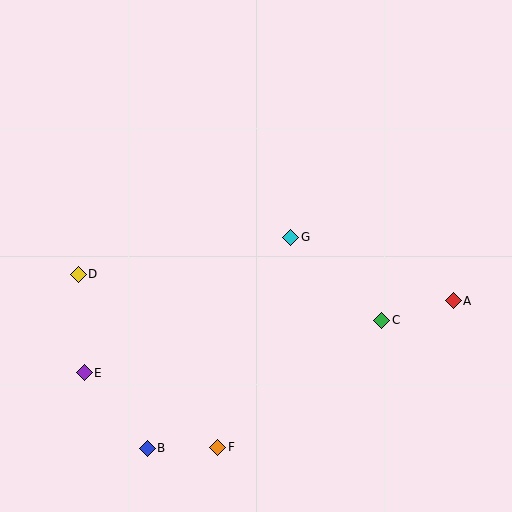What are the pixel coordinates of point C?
Point C is at (382, 320).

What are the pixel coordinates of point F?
Point F is at (218, 447).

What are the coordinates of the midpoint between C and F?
The midpoint between C and F is at (300, 384).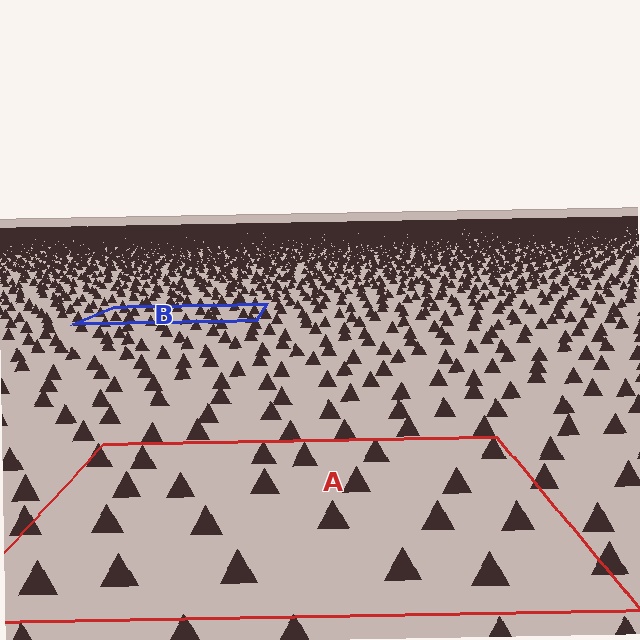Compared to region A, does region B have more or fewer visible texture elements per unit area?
Region B has more texture elements per unit area — they are packed more densely because it is farther away.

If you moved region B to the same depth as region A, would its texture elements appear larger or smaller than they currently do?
They would appear larger. At a closer depth, the same texture elements are projected at a bigger on-screen size.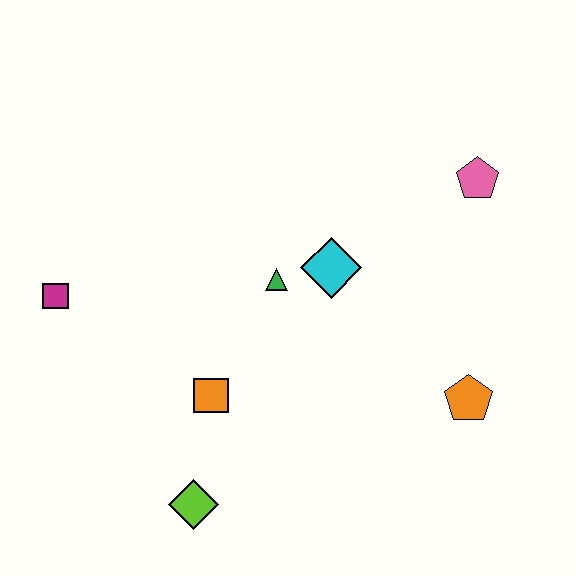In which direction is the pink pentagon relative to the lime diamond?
The pink pentagon is above the lime diamond.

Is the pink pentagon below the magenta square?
No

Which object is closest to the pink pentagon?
The cyan diamond is closest to the pink pentagon.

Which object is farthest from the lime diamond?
The pink pentagon is farthest from the lime diamond.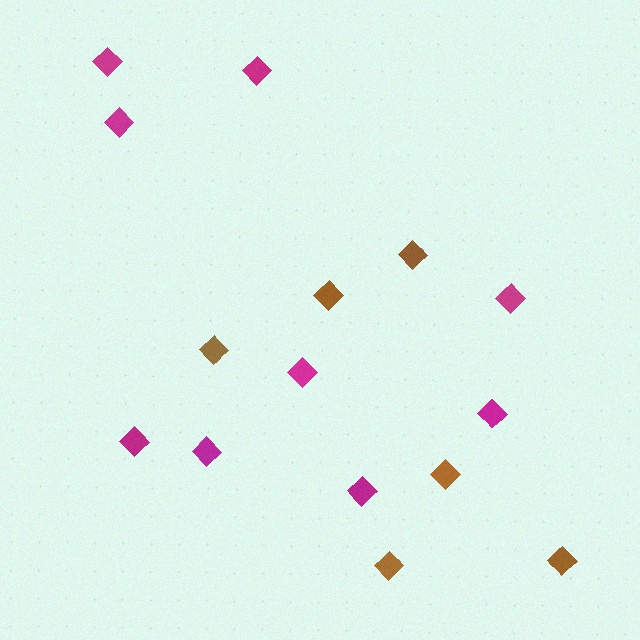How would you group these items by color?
There are 2 groups: one group of magenta diamonds (9) and one group of brown diamonds (6).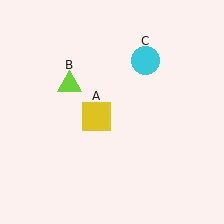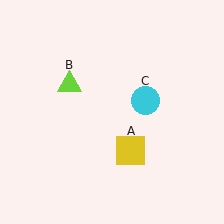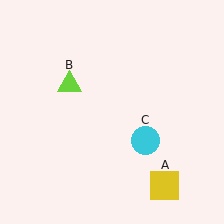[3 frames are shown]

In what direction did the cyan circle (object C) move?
The cyan circle (object C) moved down.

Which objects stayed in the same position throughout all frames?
Lime triangle (object B) remained stationary.